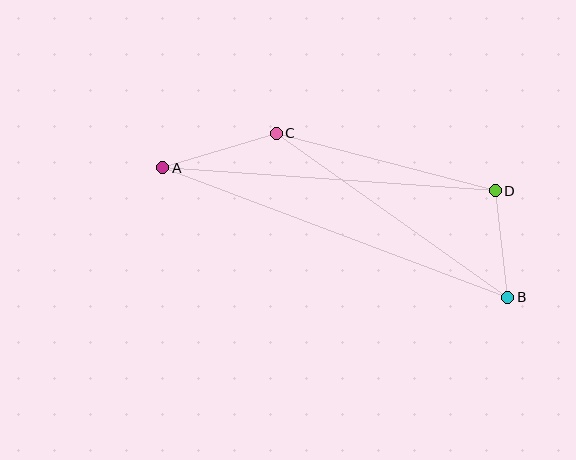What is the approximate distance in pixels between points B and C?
The distance between B and C is approximately 284 pixels.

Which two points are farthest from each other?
Points A and B are farthest from each other.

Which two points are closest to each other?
Points B and D are closest to each other.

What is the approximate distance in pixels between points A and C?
The distance between A and C is approximately 119 pixels.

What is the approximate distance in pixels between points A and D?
The distance between A and D is approximately 333 pixels.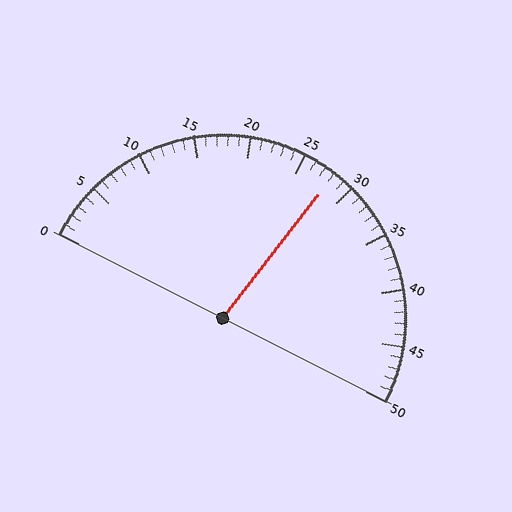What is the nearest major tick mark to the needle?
The nearest major tick mark is 30.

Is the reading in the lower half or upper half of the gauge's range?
The reading is in the upper half of the range (0 to 50).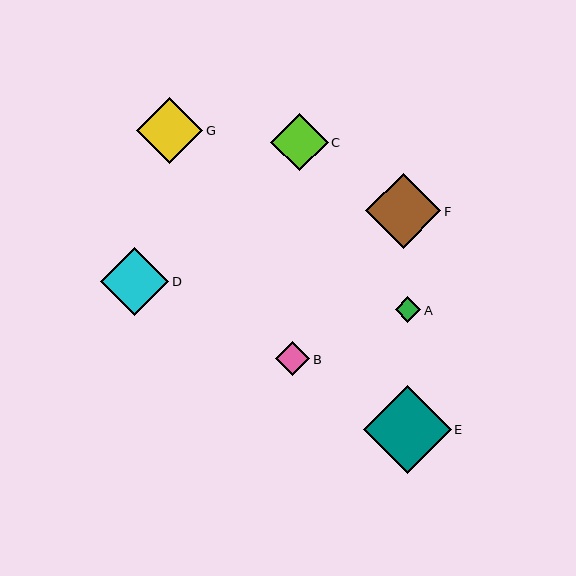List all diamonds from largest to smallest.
From largest to smallest: E, F, D, G, C, B, A.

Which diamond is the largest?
Diamond E is the largest with a size of approximately 88 pixels.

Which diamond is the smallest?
Diamond A is the smallest with a size of approximately 25 pixels.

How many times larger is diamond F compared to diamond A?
Diamond F is approximately 3.0 times the size of diamond A.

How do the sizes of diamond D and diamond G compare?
Diamond D and diamond G are approximately the same size.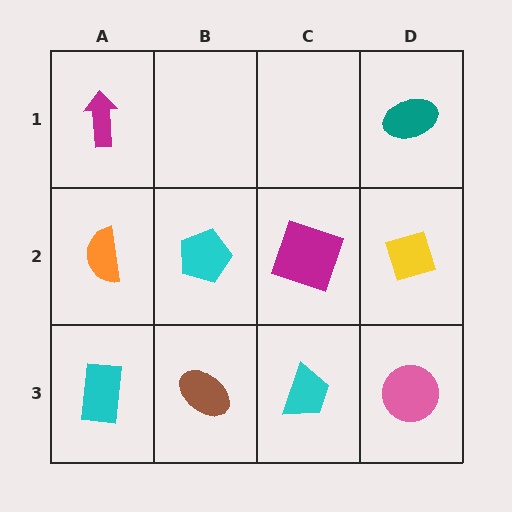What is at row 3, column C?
A cyan trapezoid.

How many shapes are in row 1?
2 shapes.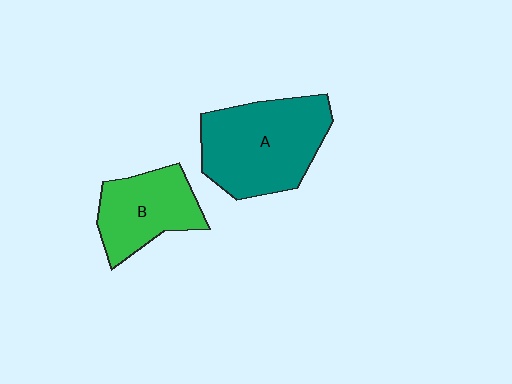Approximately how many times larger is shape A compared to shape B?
Approximately 1.5 times.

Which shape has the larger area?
Shape A (teal).